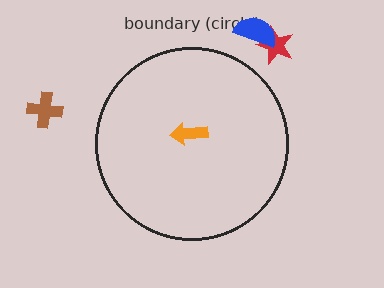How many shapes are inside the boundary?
1 inside, 3 outside.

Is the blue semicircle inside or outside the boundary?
Outside.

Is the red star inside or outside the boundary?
Outside.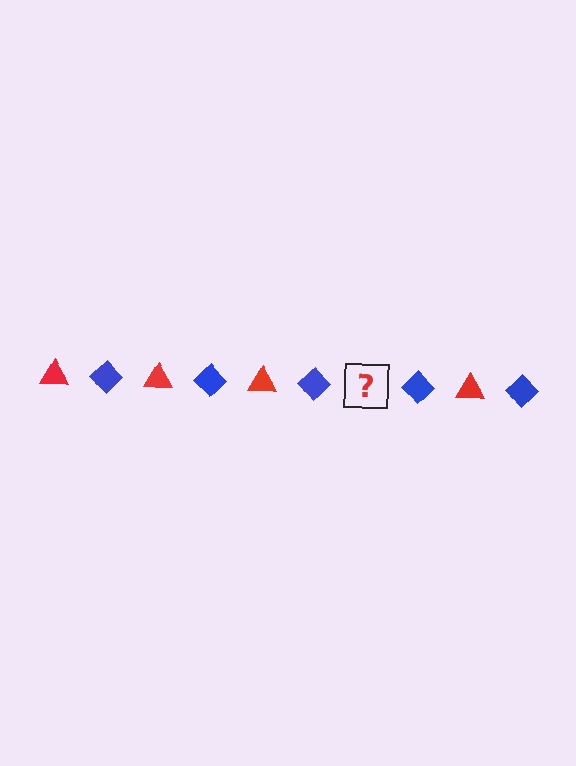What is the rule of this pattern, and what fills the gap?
The rule is that the pattern alternates between red triangle and blue diamond. The gap should be filled with a red triangle.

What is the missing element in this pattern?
The missing element is a red triangle.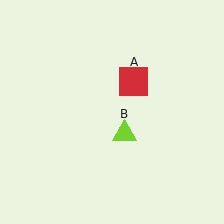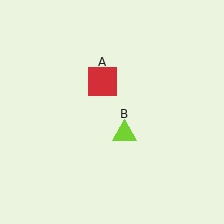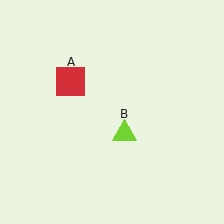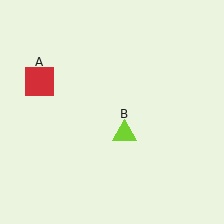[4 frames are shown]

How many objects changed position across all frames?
1 object changed position: red square (object A).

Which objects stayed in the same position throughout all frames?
Lime triangle (object B) remained stationary.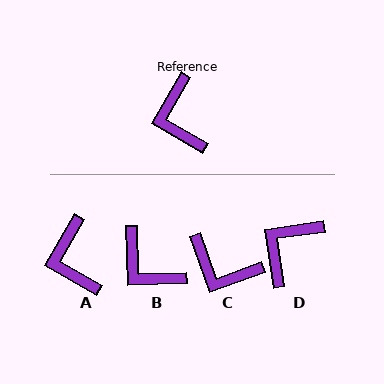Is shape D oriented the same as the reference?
No, it is off by about 52 degrees.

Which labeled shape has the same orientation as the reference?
A.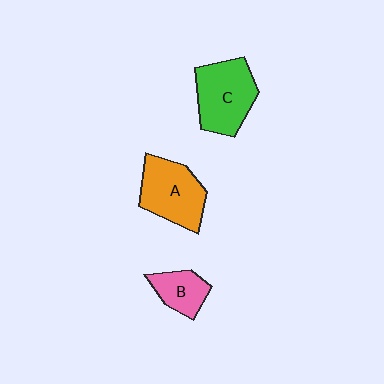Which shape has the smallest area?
Shape B (pink).